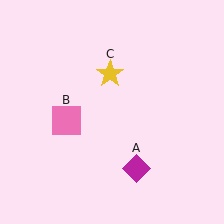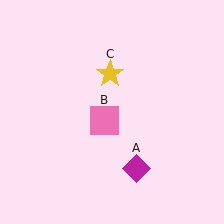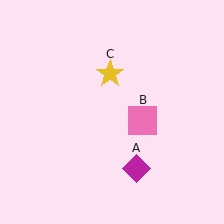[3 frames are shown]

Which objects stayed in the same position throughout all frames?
Magenta diamond (object A) and yellow star (object C) remained stationary.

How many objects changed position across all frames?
1 object changed position: pink square (object B).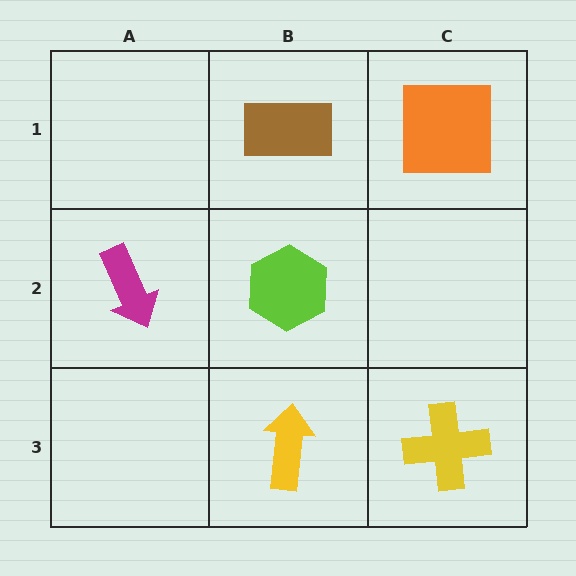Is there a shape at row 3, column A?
No, that cell is empty.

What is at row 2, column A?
A magenta arrow.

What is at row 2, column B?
A lime hexagon.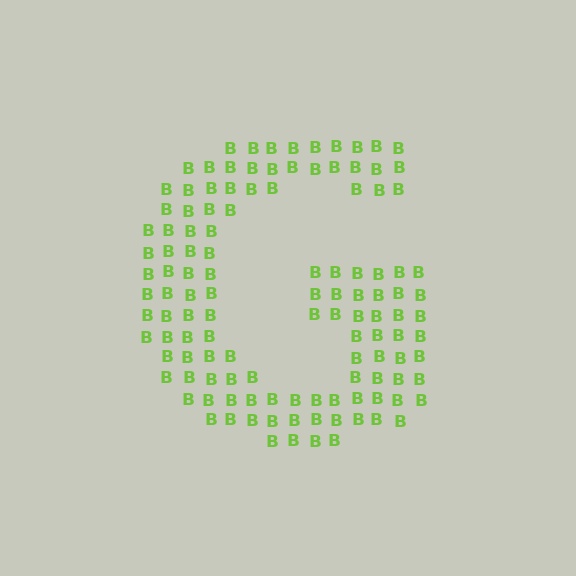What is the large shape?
The large shape is the letter G.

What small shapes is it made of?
It is made of small letter B's.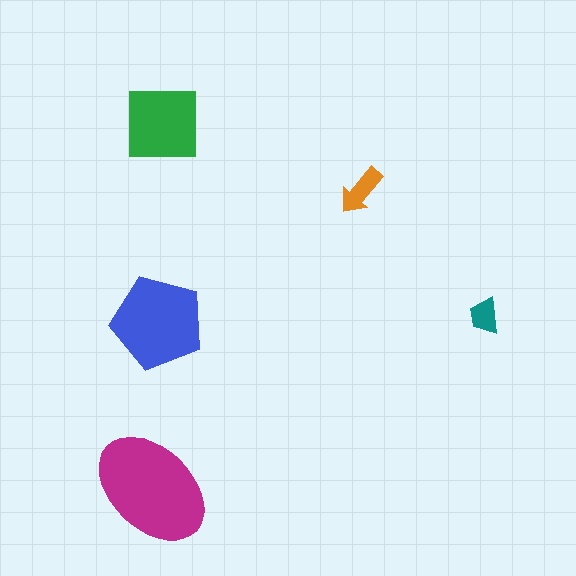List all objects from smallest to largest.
The teal trapezoid, the orange arrow, the green square, the blue pentagon, the magenta ellipse.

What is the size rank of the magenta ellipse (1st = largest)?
1st.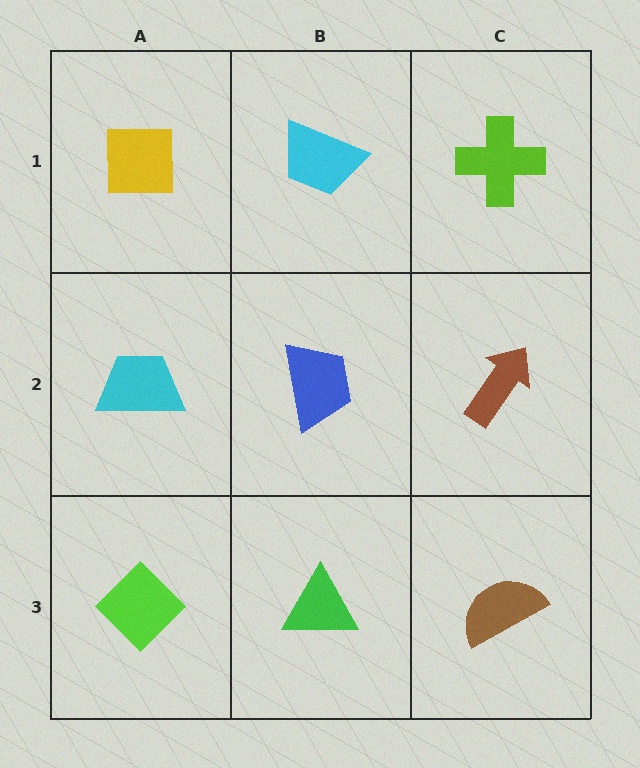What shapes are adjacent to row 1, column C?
A brown arrow (row 2, column C), a cyan trapezoid (row 1, column B).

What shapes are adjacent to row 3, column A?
A cyan trapezoid (row 2, column A), a green triangle (row 3, column B).